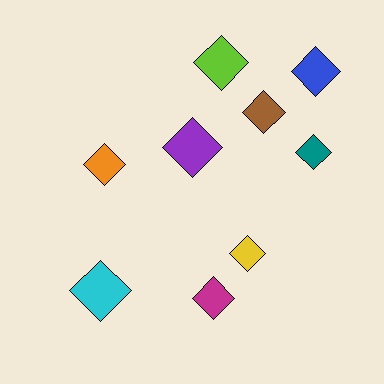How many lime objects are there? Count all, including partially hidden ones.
There is 1 lime object.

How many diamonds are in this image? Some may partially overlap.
There are 9 diamonds.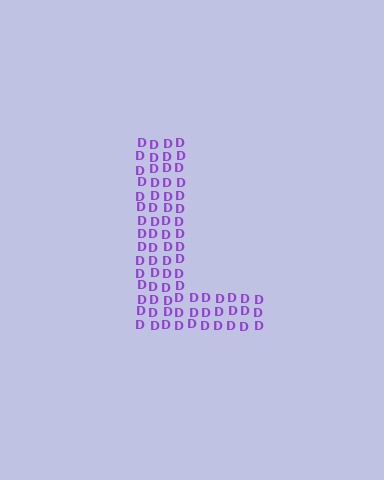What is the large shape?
The large shape is the letter L.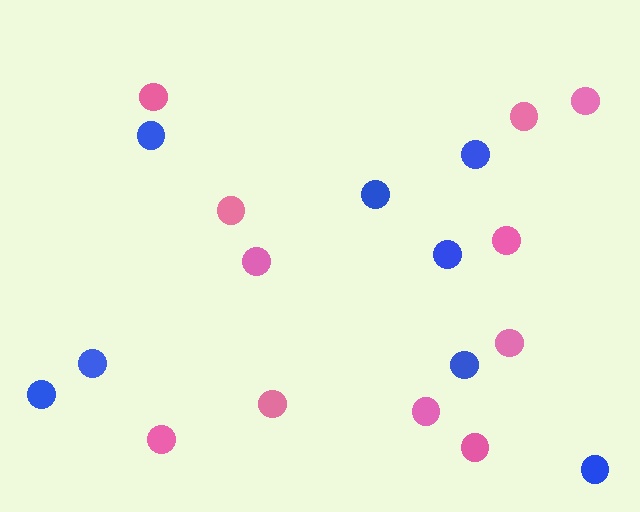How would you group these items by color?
There are 2 groups: one group of pink circles (11) and one group of blue circles (8).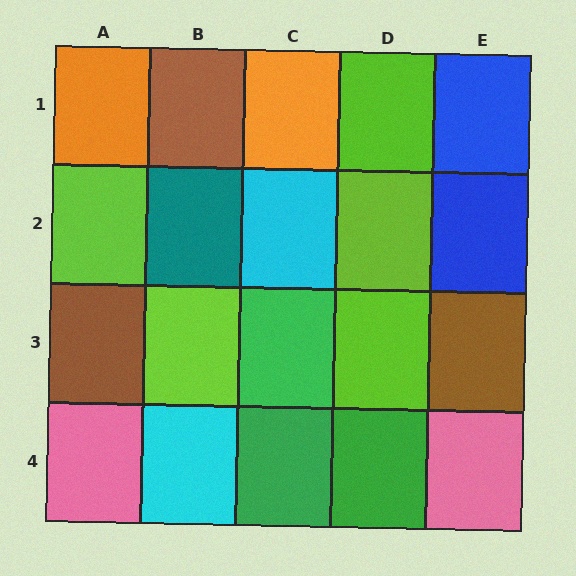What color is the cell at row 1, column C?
Orange.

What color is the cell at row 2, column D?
Lime.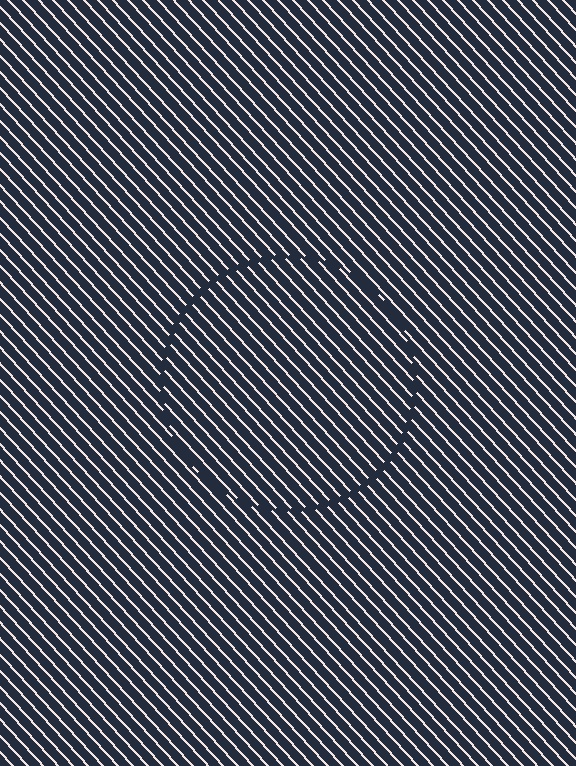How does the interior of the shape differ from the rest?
The interior of the shape contains the same grating, shifted by half a period — the contour is defined by the phase discontinuity where line-ends from the inner and outer gratings abut.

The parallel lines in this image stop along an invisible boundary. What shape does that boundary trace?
An illusory circle. The interior of the shape contains the same grating, shifted by half a period — the contour is defined by the phase discontinuity where line-ends from the inner and outer gratings abut.